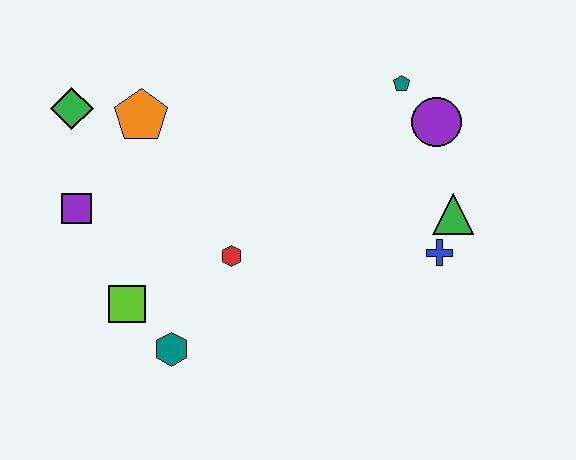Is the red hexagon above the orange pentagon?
No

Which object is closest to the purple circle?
The teal pentagon is closest to the purple circle.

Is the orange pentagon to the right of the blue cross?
No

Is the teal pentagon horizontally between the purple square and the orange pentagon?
No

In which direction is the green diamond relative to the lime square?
The green diamond is above the lime square.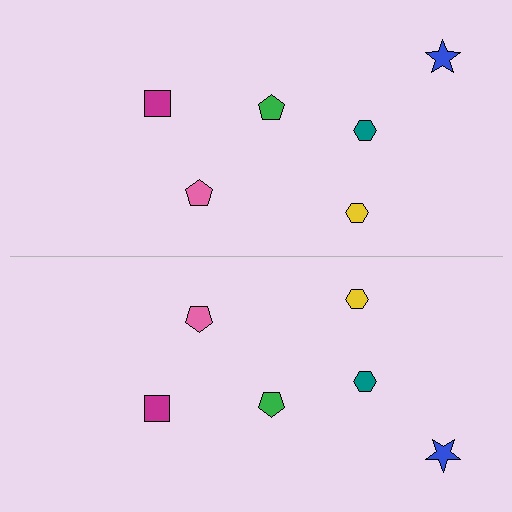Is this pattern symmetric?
Yes, this pattern has bilateral (reflection) symmetry.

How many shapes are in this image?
There are 12 shapes in this image.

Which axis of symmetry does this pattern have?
The pattern has a horizontal axis of symmetry running through the center of the image.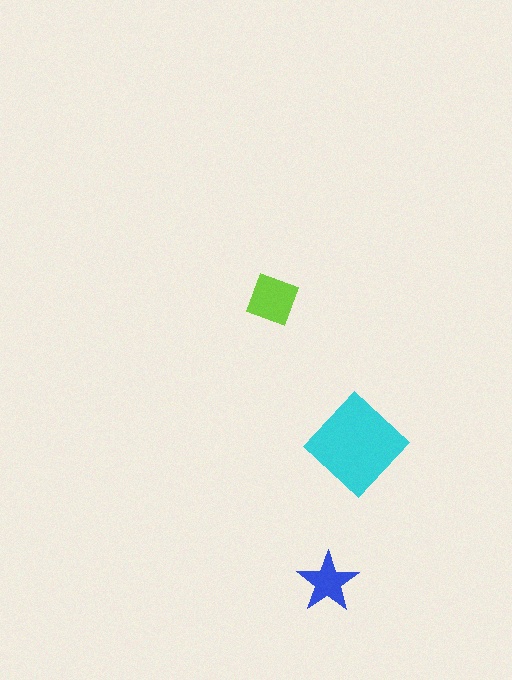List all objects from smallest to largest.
The blue star, the lime square, the cyan diamond.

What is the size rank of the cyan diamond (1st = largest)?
1st.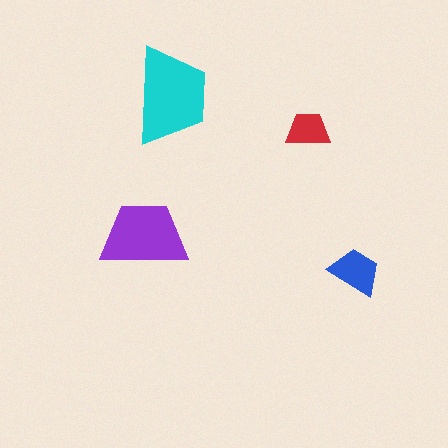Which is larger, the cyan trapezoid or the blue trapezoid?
The cyan one.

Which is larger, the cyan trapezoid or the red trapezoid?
The cyan one.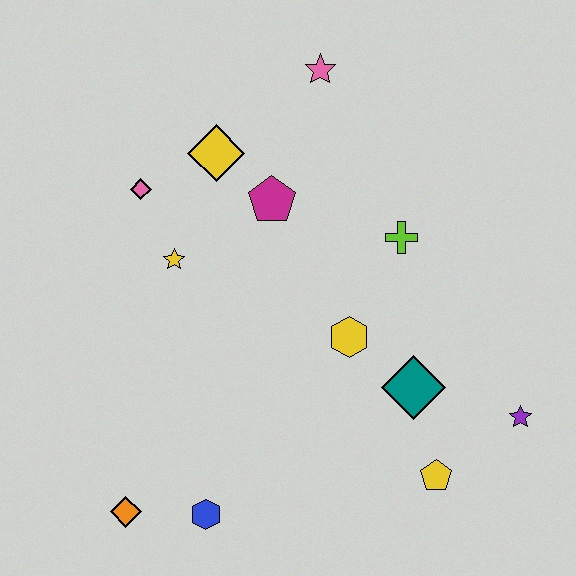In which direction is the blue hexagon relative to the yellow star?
The blue hexagon is below the yellow star.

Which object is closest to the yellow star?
The pink diamond is closest to the yellow star.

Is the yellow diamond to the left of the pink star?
Yes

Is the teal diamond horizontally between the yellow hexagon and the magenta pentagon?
No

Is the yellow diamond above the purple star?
Yes